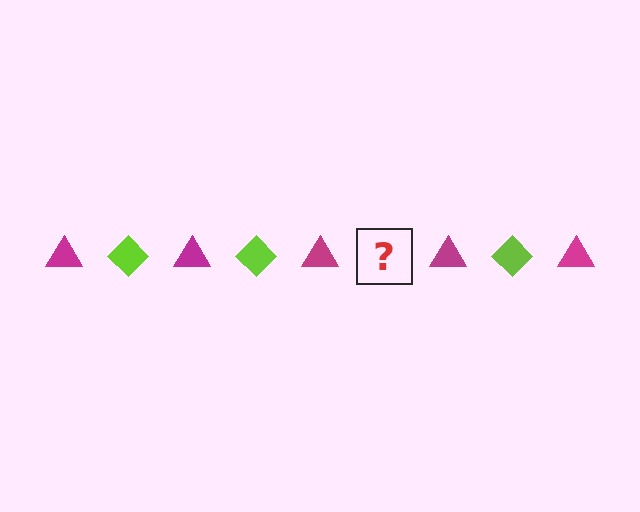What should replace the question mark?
The question mark should be replaced with a lime diamond.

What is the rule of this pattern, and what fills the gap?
The rule is that the pattern alternates between magenta triangle and lime diamond. The gap should be filled with a lime diamond.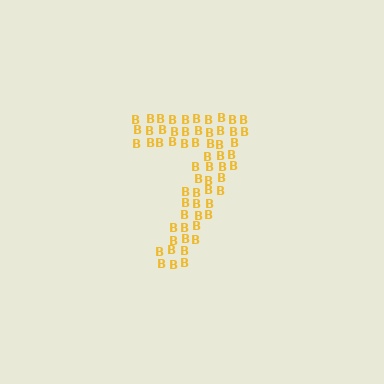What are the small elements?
The small elements are letter B's.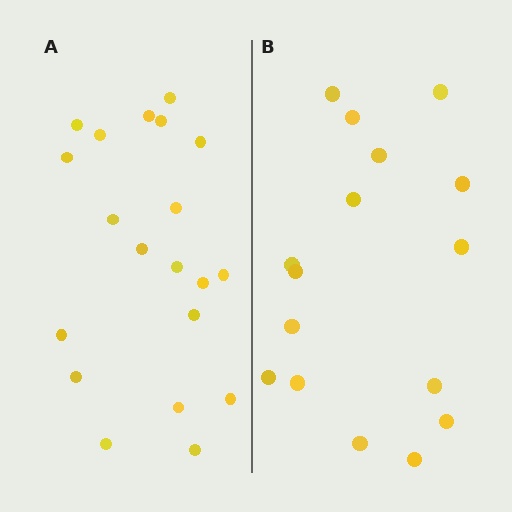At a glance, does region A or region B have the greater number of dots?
Region A (the left region) has more dots.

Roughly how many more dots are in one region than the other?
Region A has about 4 more dots than region B.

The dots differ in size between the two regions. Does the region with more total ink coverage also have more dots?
No. Region B has more total ink coverage because its dots are larger, but region A actually contains more individual dots. Total area can be misleading — the number of items is what matters here.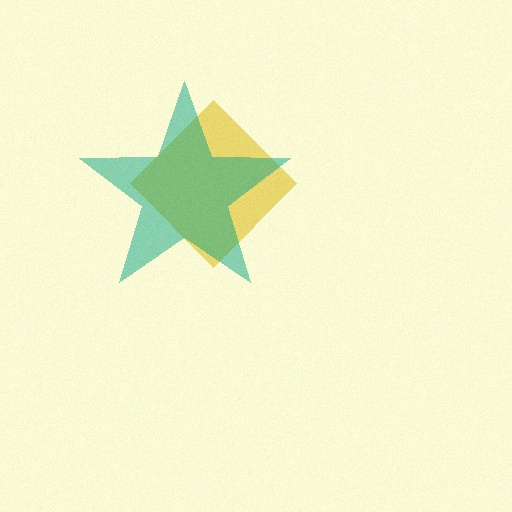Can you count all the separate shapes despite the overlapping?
Yes, there are 2 separate shapes.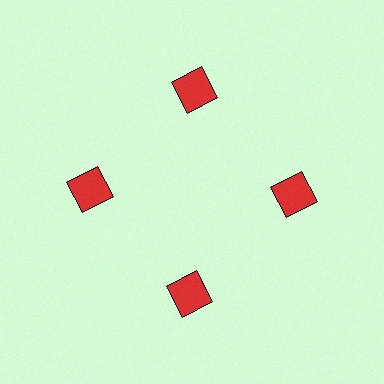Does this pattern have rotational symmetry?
Yes, this pattern has 4-fold rotational symmetry. It looks the same after rotating 90 degrees around the center.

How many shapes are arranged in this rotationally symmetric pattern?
There are 4 shapes, arranged in 4 groups of 1.